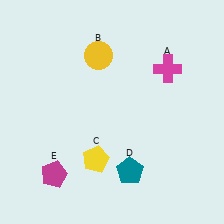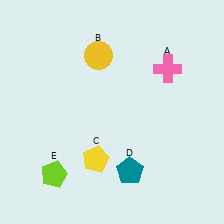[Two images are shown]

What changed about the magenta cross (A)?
In Image 1, A is magenta. In Image 2, it changed to pink.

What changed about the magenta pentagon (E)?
In Image 1, E is magenta. In Image 2, it changed to lime.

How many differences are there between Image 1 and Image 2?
There are 2 differences between the two images.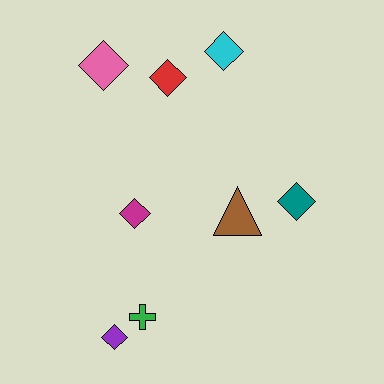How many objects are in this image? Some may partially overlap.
There are 8 objects.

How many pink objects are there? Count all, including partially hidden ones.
There is 1 pink object.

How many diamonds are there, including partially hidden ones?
There are 6 diamonds.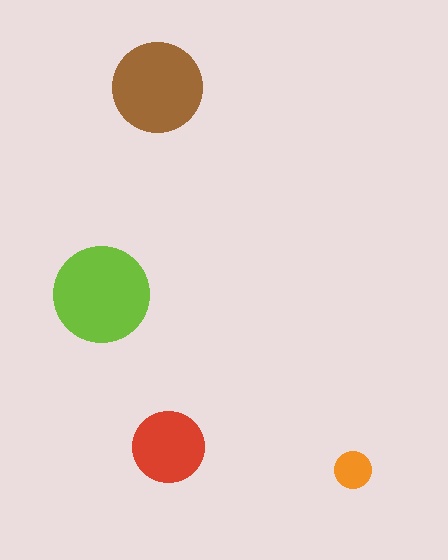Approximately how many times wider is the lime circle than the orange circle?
About 2.5 times wider.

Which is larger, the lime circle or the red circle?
The lime one.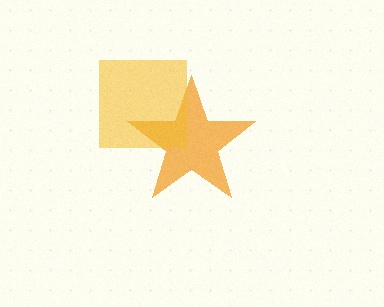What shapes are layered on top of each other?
The layered shapes are: an orange star, a yellow square.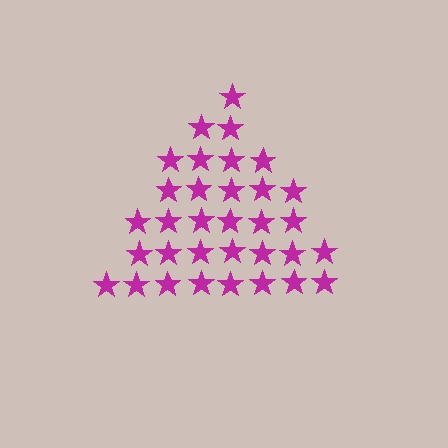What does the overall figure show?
The overall figure shows a triangle.